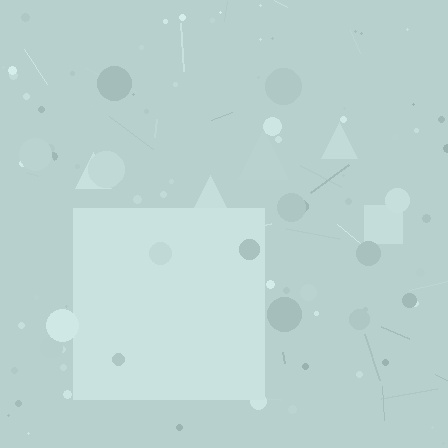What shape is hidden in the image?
A square is hidden in the image.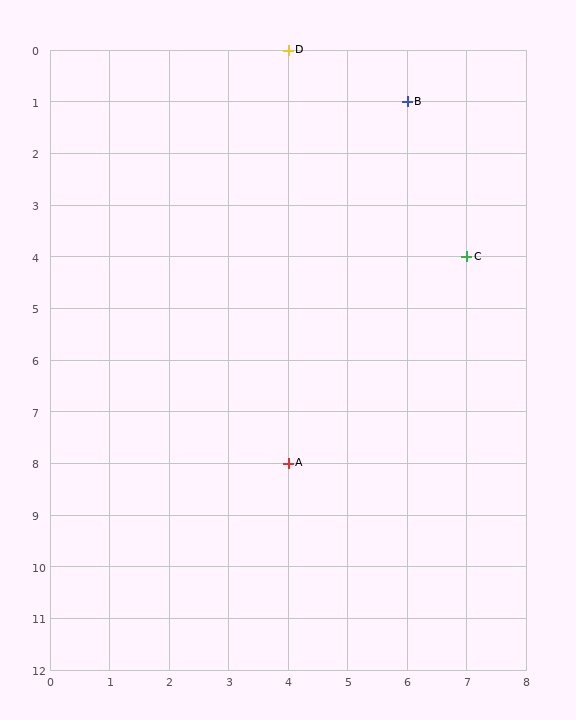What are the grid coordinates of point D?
Point D is at grid coordinates (4, 0).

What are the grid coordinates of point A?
Point A is at grid coordinates (4, 8).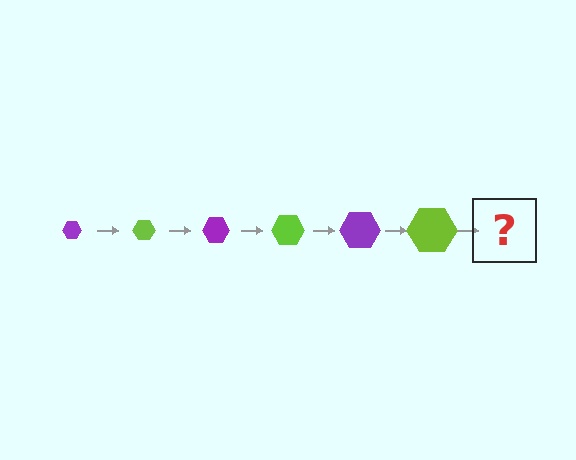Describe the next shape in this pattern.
It should be a purple hexagon, larger than the previous one.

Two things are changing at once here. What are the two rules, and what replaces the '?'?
The two rules are that the hexagon grows larger each step and the color cycles through purple and lime. The '?' should be a purple hexagon, larger than the previous one.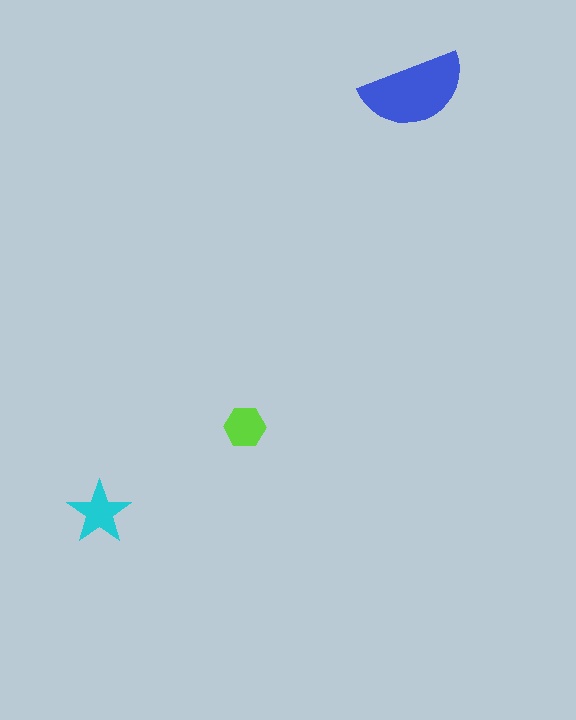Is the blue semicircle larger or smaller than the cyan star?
Larger.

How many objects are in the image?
There are 3 objects in the image.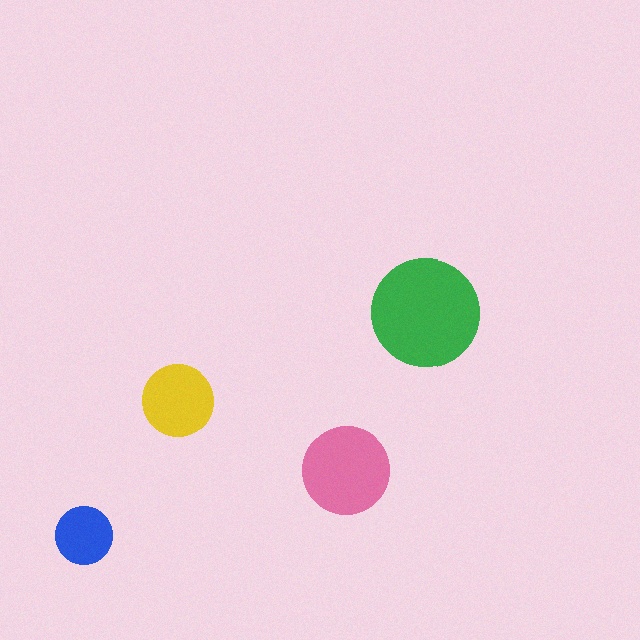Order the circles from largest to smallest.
the green one, the pink one, the yellow one, the blue one.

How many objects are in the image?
There are 4 objects in the image.